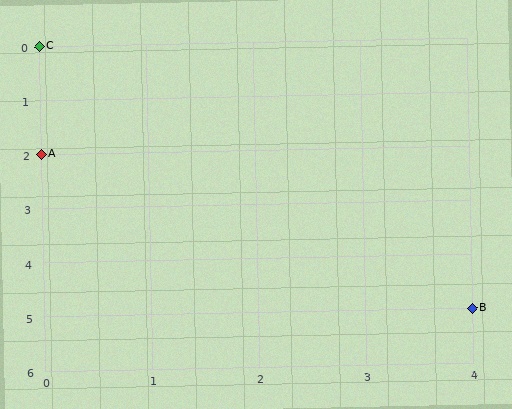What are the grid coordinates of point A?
Point A is at grid coordinates (0, 2).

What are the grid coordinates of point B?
Point B is at grid coordinates (4, 5).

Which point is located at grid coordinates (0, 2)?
Point A is at (0, 2).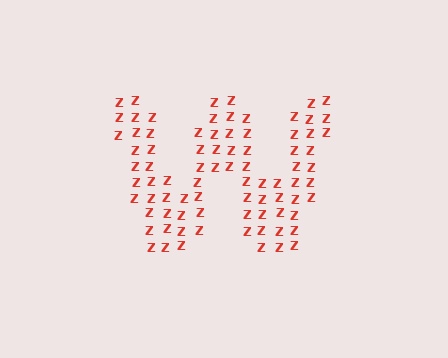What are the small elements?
The small elements are letter Z's.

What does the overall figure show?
The overall figure shows the letter W.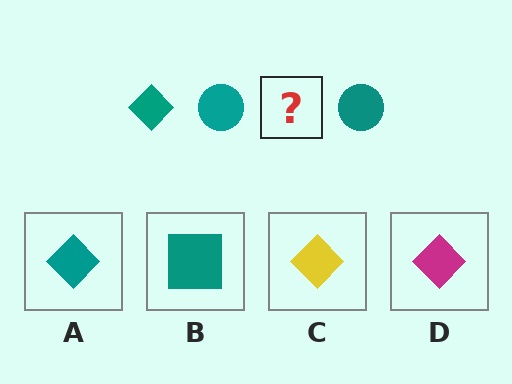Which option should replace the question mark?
Option A.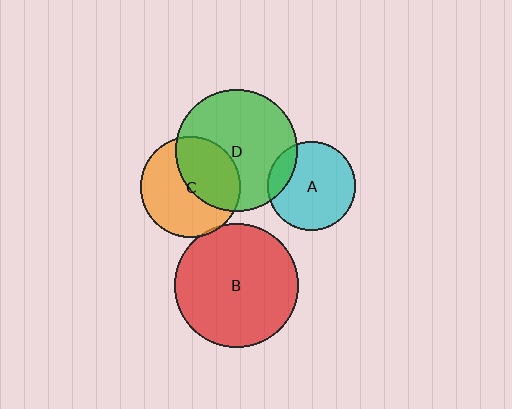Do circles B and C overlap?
Yes.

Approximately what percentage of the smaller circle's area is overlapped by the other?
Approximately 5%.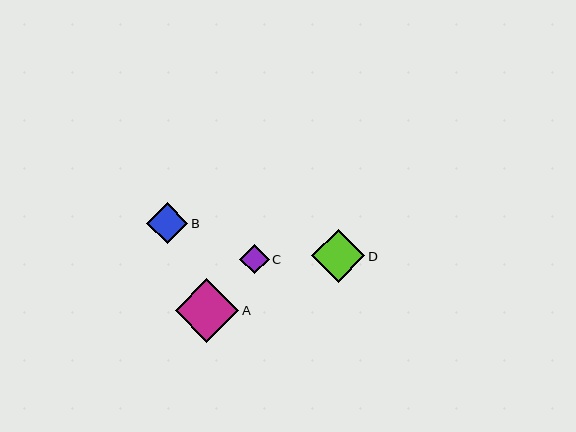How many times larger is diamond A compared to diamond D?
Diamond A is approximately 1.2 times the size of diamond D.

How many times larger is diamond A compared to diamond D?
Diamond A is approximately 1.2 times the size of diamond D.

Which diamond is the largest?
Diamond A is the largest with a size of approximately 63 pixels.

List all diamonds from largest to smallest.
From largest to smallest: A, D, B, C.